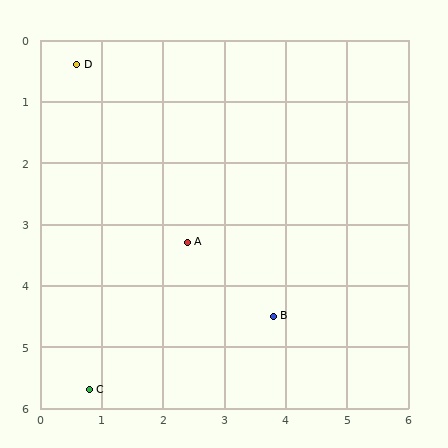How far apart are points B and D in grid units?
Points B and D are about 5.2 grid units apart.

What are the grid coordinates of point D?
Point D is at approximately (0.6, 0.4).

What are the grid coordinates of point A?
Point A is at approximately (2.4, 3.3).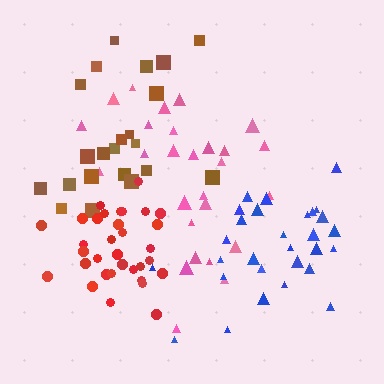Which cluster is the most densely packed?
Red.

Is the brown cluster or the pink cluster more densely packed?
Brown.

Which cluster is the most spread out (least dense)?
Pink.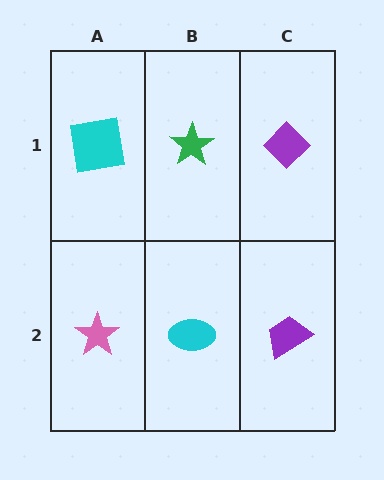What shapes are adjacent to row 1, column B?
A cyan ellipse (row 2, column B), a cyan square (row 1, column A), a purple diamond (row 1, column C).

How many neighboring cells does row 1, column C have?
2.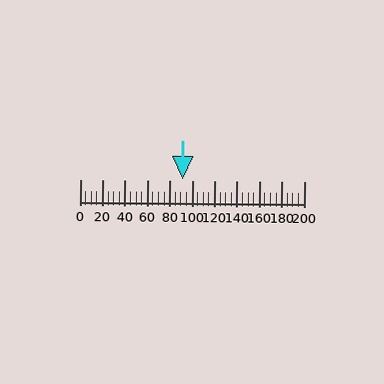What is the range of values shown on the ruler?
The ruler shows values from 0 to 200.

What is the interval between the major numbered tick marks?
The major tick marks are spaced 20 units apart.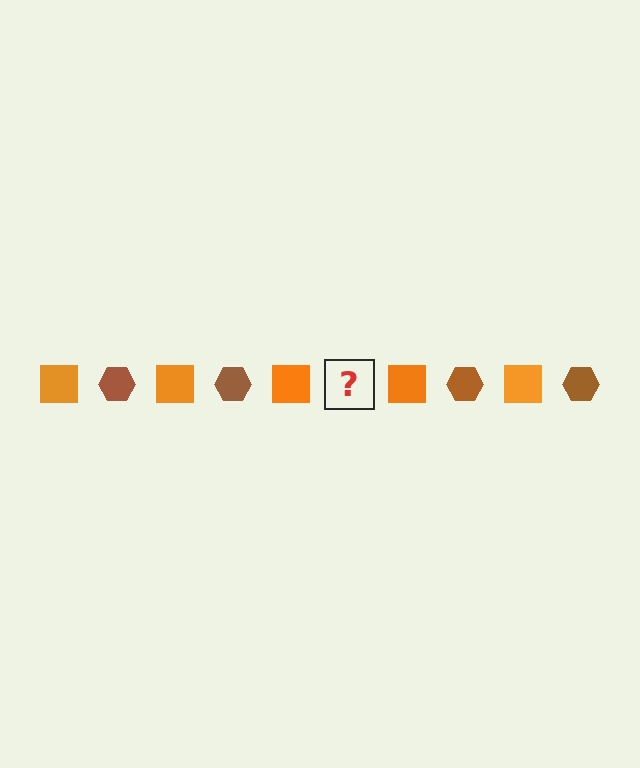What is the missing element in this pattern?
The missing element is a brown hexagon.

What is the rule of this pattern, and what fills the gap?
The rule is that the pattern alternates between orange square and brown hexagon. The gap should be filled with a brown hexagon.